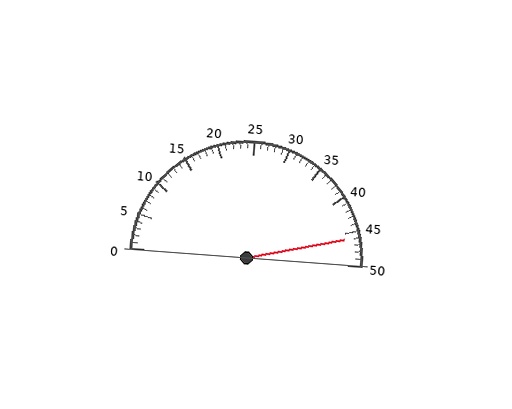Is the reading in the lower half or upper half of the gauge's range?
The reading is in the upper half of the range (0 to 50).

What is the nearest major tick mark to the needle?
The nearest major tick mark is 45.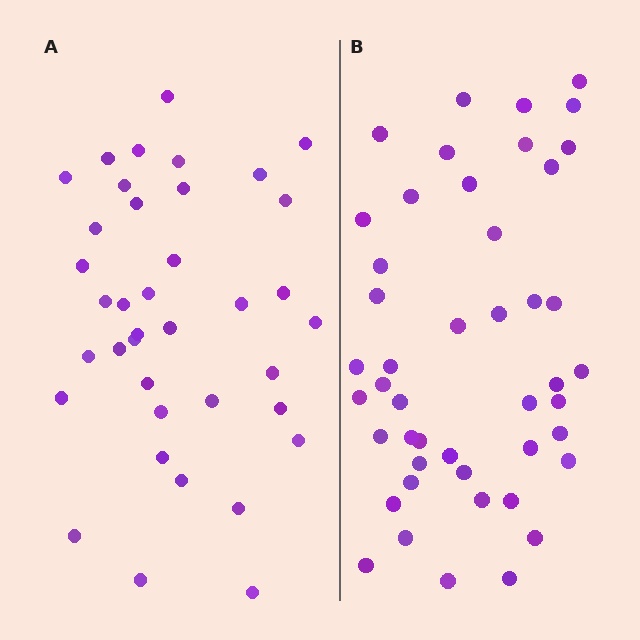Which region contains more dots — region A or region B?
Region B (the right region) has more dots.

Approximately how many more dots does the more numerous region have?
Region B has roughly 8 or so more dots than region A.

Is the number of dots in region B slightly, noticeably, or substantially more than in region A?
Region B has only slightly more — the two regions are fairly close. The ratio is roughly 1.2 to 1.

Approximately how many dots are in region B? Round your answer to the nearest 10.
About 50 dots. (The exact count is 46, which rounds to 50.)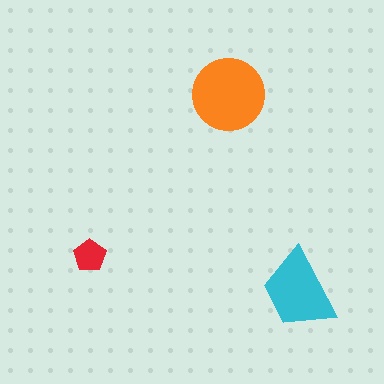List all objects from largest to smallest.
The orange circle, the cyan trapezoid, the red pentagon.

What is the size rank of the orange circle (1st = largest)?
1st.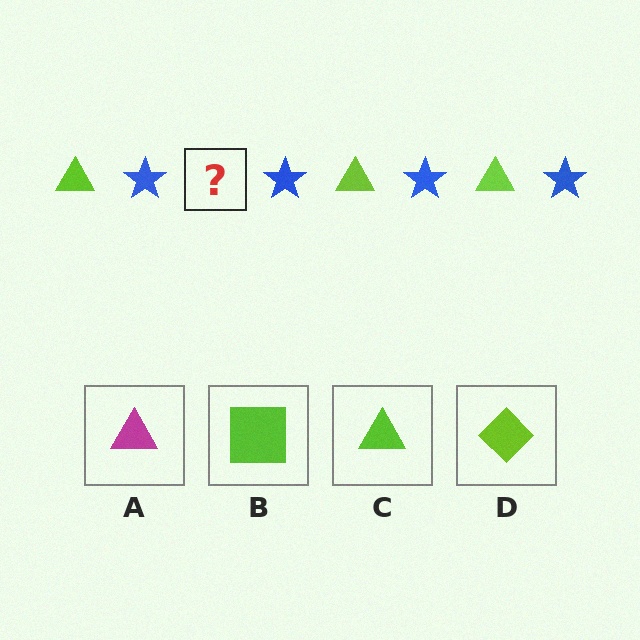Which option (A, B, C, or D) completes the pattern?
C.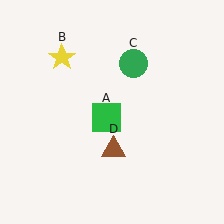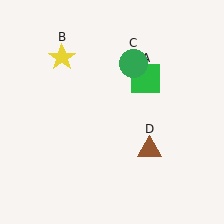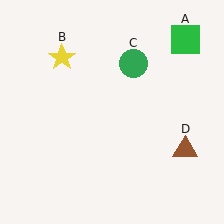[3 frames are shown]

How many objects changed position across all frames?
2 objects changed position: green square (object A), brown triangle (object D).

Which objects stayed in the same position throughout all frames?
Yellow star (object B) and green circle (object C) remained stationary.